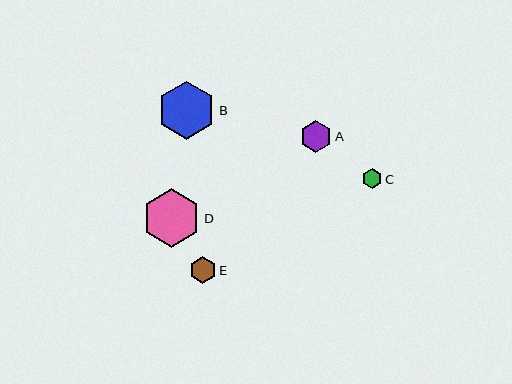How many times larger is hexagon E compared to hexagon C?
Hexagon E is approximately 1.3 times the size of hexagon C.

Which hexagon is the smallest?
Hexagon C is the smallest with a size of approximately 20 pixels.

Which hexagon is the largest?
Hexagon D is the largest with a size of approximately 58 pixels.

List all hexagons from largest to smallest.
From largest to smallest: D, B, A, E, C.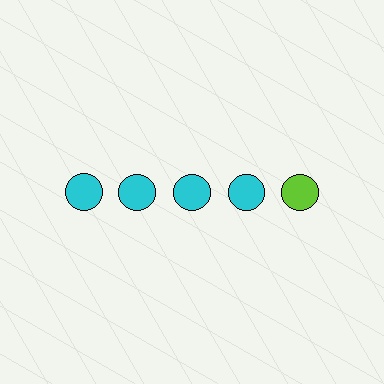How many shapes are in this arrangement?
There are 5 shapes arranged in a grid pattern.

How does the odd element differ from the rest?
It has a different color: lime instead of cyan.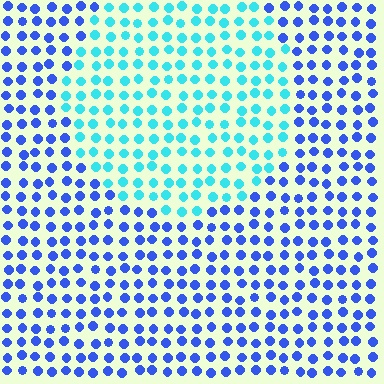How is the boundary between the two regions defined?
The boundary is defined purely by a slight shift in hue (about 47 degrees). Spacing, size, and orientation are identical on both sides.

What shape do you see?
I see a circle.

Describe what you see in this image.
The image is filled with small blue elements in a uniform arrangement. A circle-shaped region is visible where the elements are tinted to a slightly different hue, forming a subtle color boundary.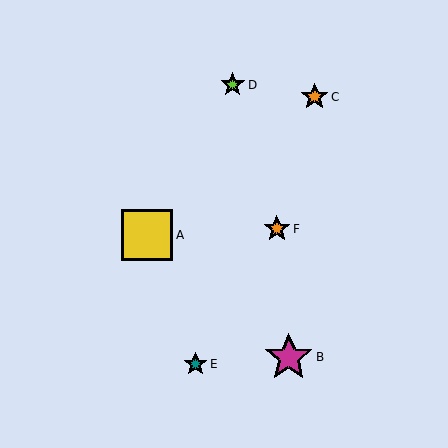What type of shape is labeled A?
Shape A is a yellow square.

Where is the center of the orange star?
The center of the orange star is at (277, 229).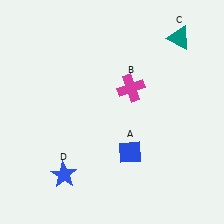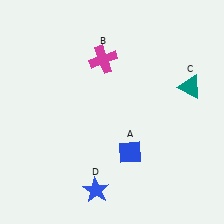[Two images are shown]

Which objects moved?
The objects that moved are: the magenta cross (B), the teal triangle (C), the blue star (D).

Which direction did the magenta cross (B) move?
The magenta cross (B) moved up.